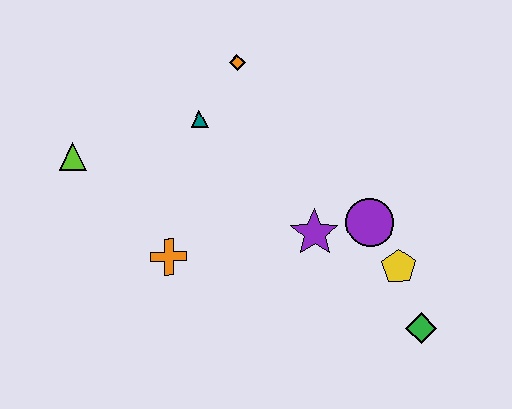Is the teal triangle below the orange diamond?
Yes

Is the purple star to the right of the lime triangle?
Yes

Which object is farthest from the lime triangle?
The green diamond is farthest from the lime triangle.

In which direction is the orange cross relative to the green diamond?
The orange cross is to the left of the green diamond.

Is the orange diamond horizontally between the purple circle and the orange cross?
Yes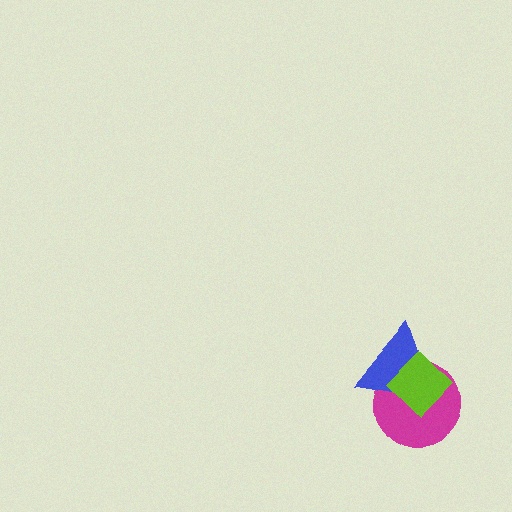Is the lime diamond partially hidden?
No, no other shape covers it.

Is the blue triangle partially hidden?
Yes, it is partially covered by another shape.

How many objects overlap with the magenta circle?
2 objects overlap with the magenta circle.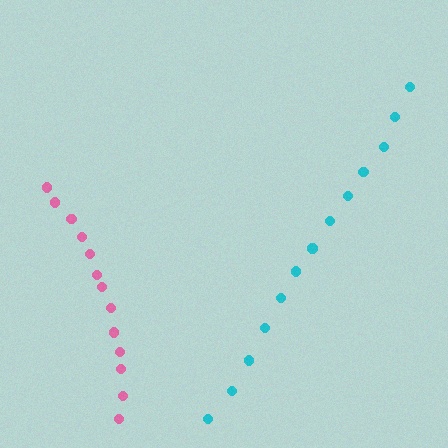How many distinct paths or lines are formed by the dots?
There are 2 distinct paths.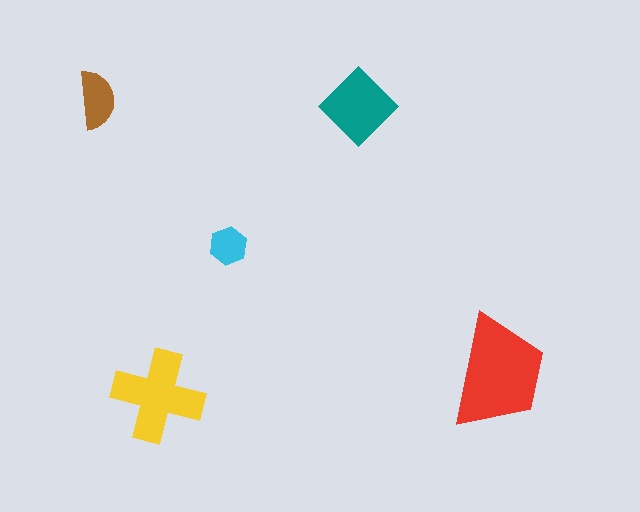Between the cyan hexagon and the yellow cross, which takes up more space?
The yellow cross.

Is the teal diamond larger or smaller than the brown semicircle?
Larger.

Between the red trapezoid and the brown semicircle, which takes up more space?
The red trapezoid.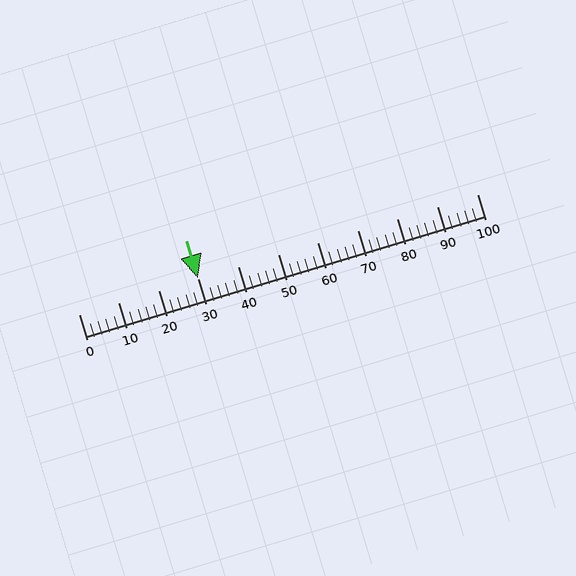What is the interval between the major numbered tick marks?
The major tick marks are spaced 10 units apart.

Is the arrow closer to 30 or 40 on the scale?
The arrow is closer to 30.